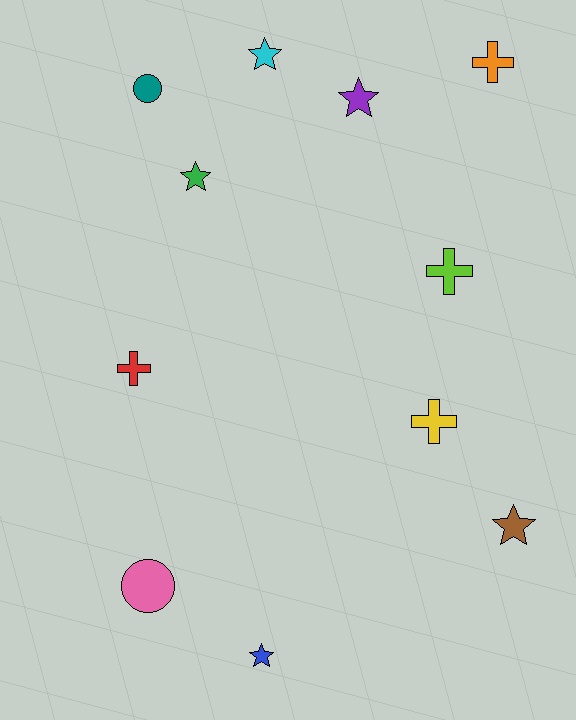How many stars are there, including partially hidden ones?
There are 5 stars.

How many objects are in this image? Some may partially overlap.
There are 11 objects.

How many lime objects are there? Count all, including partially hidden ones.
There is 1 lime object.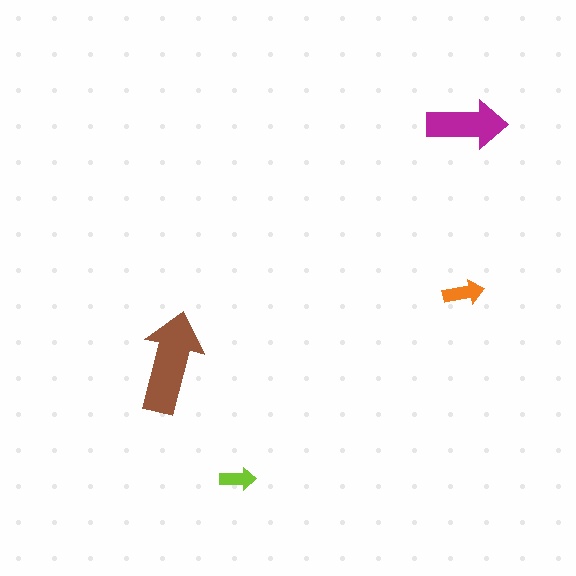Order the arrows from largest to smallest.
the brown one, the magenta one, the orange one, the lime one.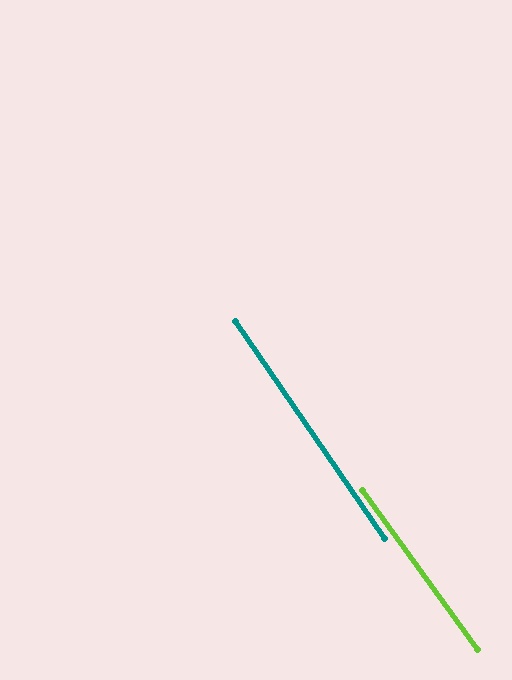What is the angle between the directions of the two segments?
Approximately 1 degree.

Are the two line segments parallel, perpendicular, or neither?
Parallel — their directions differ by only 1.4°.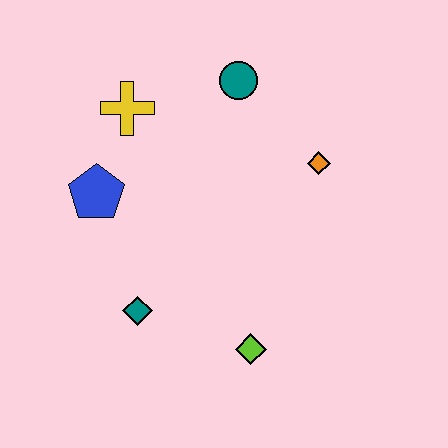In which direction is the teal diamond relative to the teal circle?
The teal diamond is below the teal circle.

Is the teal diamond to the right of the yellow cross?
Yes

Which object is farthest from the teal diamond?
The teal circle is farthest from the teal diamond.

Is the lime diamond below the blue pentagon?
Yes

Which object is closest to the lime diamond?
The teal diamond is closest to the lime diamond.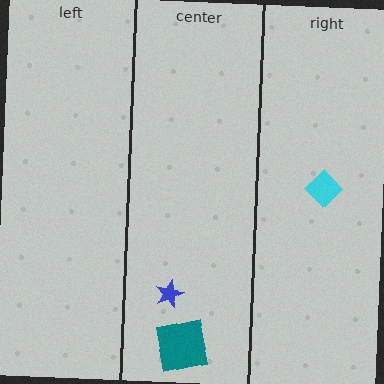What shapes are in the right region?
The cyan diamond.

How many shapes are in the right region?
1.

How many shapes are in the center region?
2.